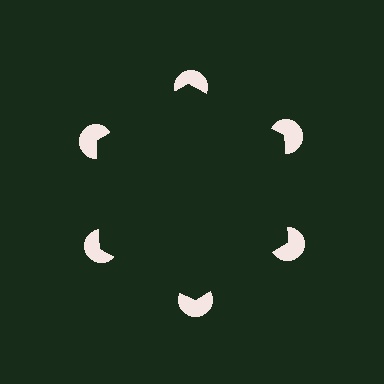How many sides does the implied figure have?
6 sides.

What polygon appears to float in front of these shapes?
An illusory hexagon — its edges are inferred from the aligned wedge cuts in the pac-man discs, not physically drawn.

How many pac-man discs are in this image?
There are 6 — one at each vertex of the illusory hexagon.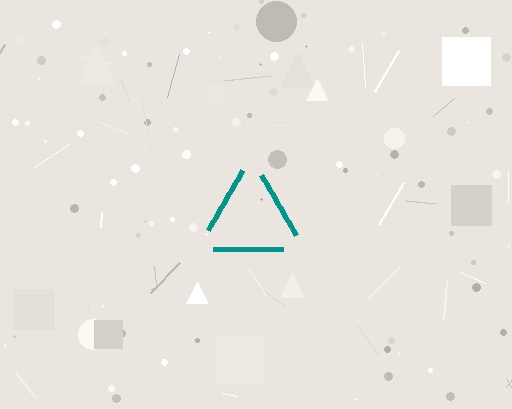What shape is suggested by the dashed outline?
The dashed outline suggests a triangle.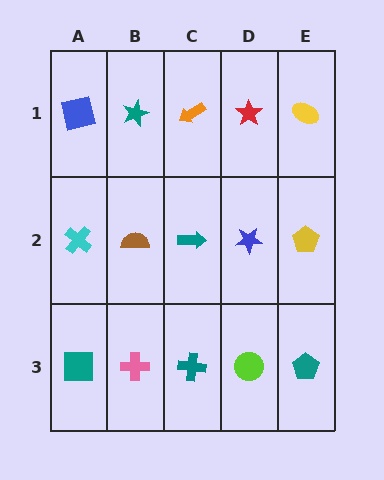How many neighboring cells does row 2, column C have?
4.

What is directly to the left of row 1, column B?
A blue square.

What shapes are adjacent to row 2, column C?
An orange arrow (row 1, column C), a teal cross (row 3, column C), a brown semicircle (row 2, column B), a blue star (row 2, column D).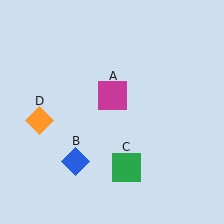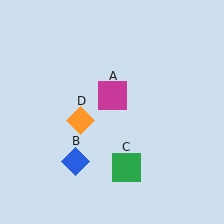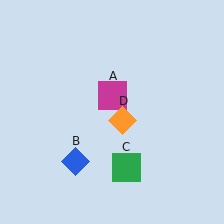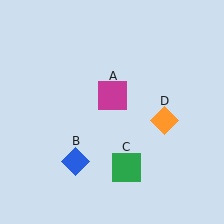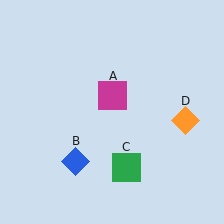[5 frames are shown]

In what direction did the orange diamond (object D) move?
The orange diamond (object D) moved right.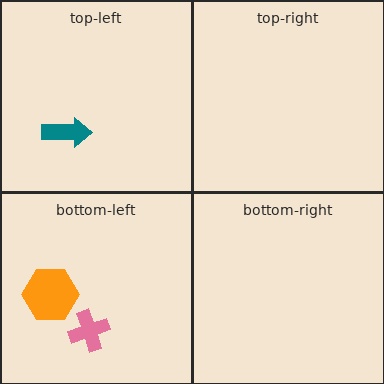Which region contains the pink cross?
The bottom-left region.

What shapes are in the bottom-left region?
The pink cross, the orange hexagon.